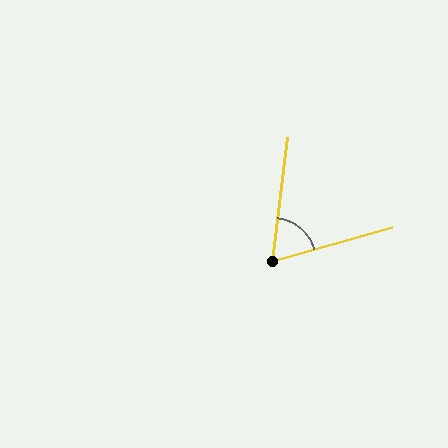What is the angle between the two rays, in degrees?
Approximately 67 degrees.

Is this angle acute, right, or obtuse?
It is acute.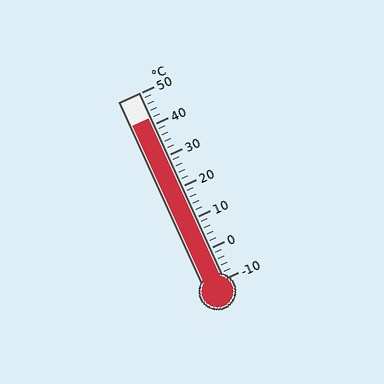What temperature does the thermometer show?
The thermometer shows approximately 42°C.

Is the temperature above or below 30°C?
The temperature is above 30°C.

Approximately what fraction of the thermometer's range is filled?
The thermometer is filled to approximately 85% of its range.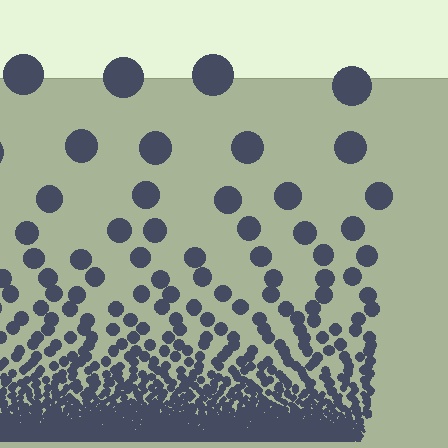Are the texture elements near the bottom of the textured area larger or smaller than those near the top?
Smaller. The gradient is inverted — elements near the bottom are smaller and denser.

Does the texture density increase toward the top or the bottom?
Density increases toward the bottom.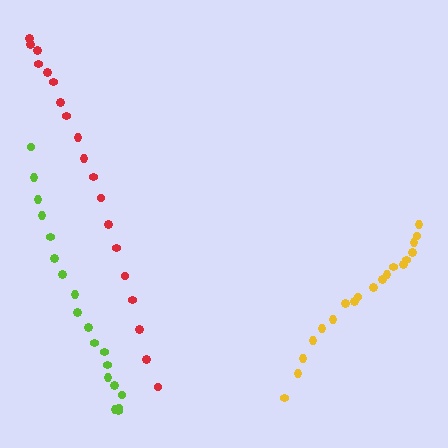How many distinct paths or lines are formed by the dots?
There are 3 distinct paths.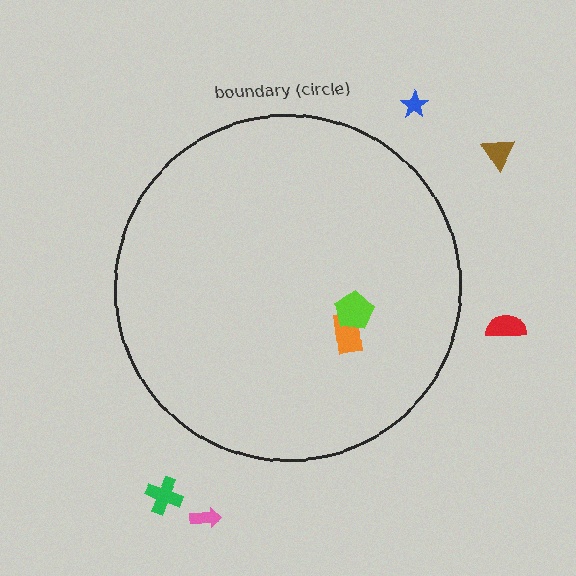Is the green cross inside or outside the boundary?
Outside.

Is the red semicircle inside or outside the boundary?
Outside.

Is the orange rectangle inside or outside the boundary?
Inside.